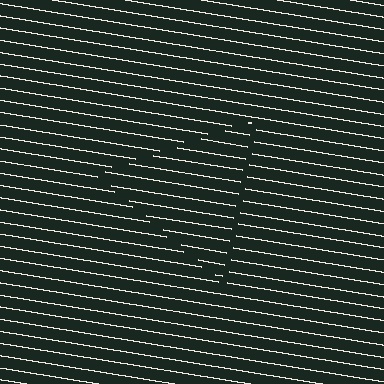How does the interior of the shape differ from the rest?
The interior of the shape contains the same grating, shifted by half a period — the contour is defined by the phase discontinuity where line-ends from the inner and outer gratings abut.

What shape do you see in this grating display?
An illusory triangle. The interior of the shape contains the same grating, shifted by half a period — the contour is defined by the phase discontinuity where line-ends from the inner and outer gratings abut.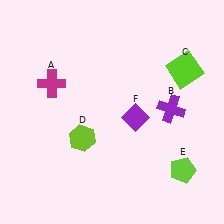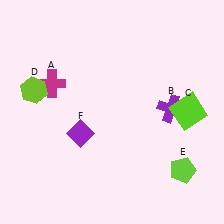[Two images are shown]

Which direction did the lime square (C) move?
The lime square (C) moved down.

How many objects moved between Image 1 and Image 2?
3 objects moved between the two images.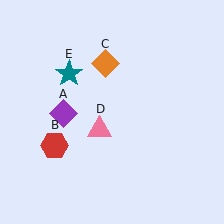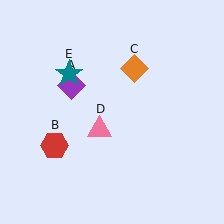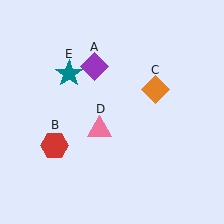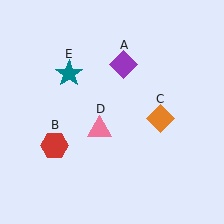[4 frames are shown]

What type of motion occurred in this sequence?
The purple diamond (object A), orange diamond (object C) rotated clockwise around the center of the scene.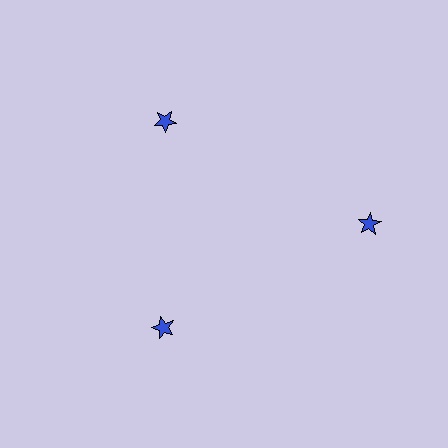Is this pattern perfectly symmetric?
No. The 3 blue stars are arranged in a ring, but one element near the 3 o'clock position is pushed outward from the center, breaking the 3-fold rotational symmetry.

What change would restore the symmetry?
The symmetry would be restored by moving it inward, back onto the ring so that all 3 stars sit at equal angles and equal distance from the center.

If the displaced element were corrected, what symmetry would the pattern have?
It would have 3-fold rotational symmetry — the pattern would map onto itself every 120 degrees.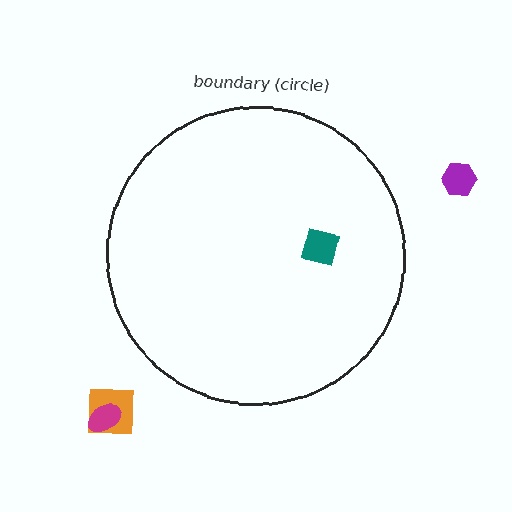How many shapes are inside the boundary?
1 inside, 3 outside.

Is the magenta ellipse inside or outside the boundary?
Outside.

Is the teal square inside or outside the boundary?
Inside.